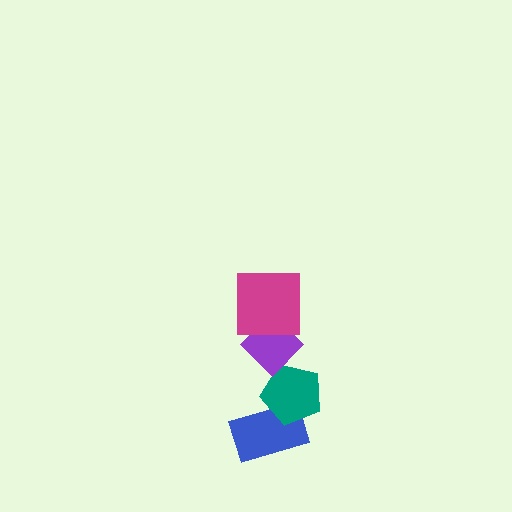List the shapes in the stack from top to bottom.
From top to bottom: the magenta square, the purple diamond, the teal pentagon, the blue rectangle.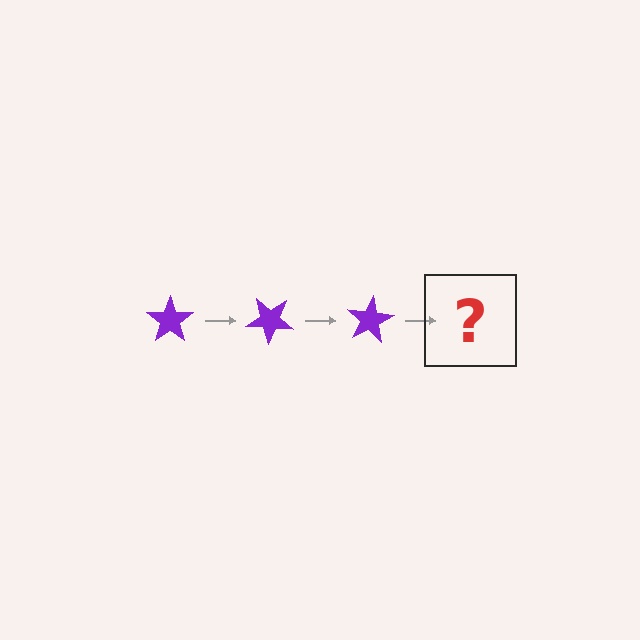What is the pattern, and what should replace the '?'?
The pattern is that the star rotates 40 degrees each step. The '?' should be a purple star rotated 120 degrees.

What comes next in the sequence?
The next element should be a purple star rotated 120 degrees.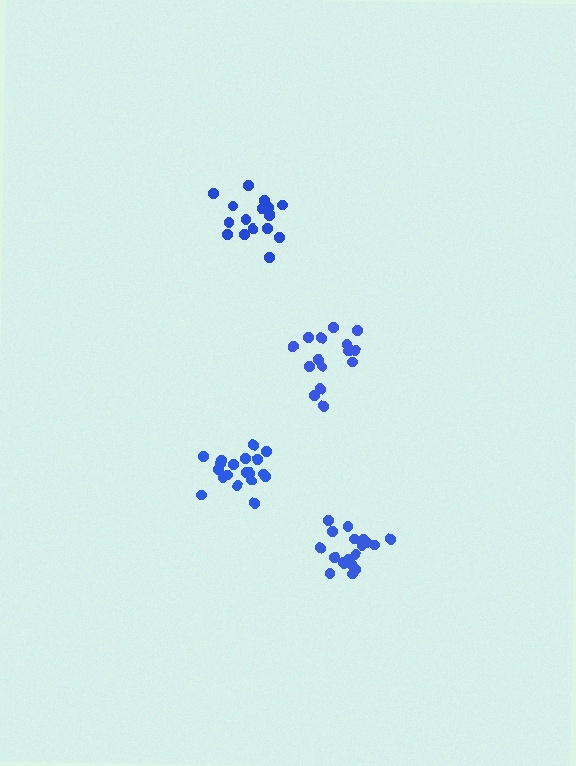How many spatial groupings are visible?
There are 4 spatial groupings.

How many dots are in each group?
Group 1: 19 dots, Group 2: 16 dots, Group 3: 19 dots, Group 4: 16 dots (70 total).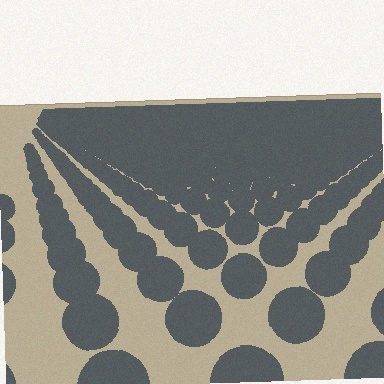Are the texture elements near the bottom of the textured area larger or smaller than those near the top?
Larger. Near the bottom, elements are closer to the viewer and appear at a bigger on-screen size.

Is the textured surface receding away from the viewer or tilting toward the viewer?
The surface is receding away from the viewer. Texture elements get smaller and denser toward the top.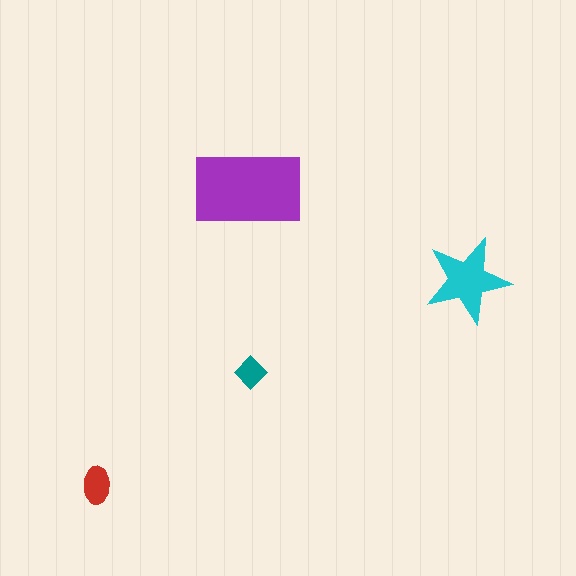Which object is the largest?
The purple rectangle.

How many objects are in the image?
There are 4 objects in the image.